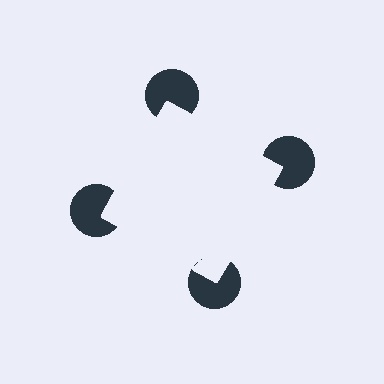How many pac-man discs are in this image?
There are 4 — one at each vertex of the illusory square.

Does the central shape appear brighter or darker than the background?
It typically appears slightly brighter than the background, even though no actual brightness change is drawn.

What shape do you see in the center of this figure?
An illusory square — its edges are inferred from the aligned wedge cuts in the pac-man discs, not physically drawn.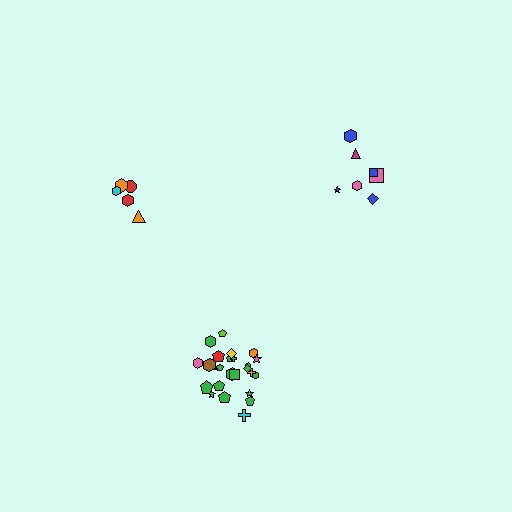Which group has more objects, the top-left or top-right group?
The top-right group.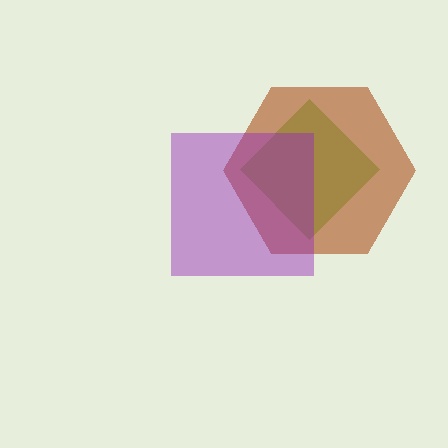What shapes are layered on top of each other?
The layered shapes are: a lime diamond, a brown hexagon, a purple square.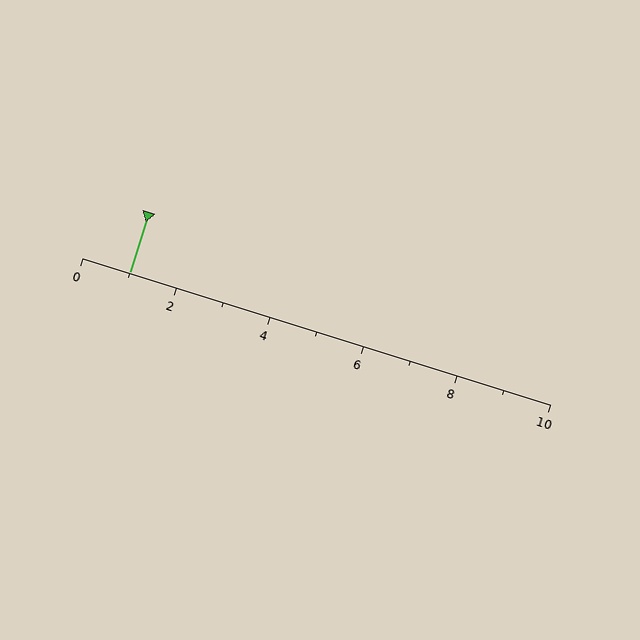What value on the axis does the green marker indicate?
The marker indicates approximately 1.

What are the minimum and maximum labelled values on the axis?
The axis runs from 0 to 10.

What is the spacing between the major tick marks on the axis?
The major ticks are spaced 2 apart.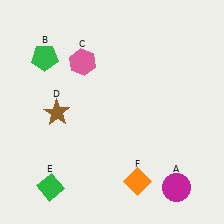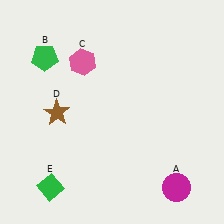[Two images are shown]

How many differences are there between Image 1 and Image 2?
There is 1 difference between the two images.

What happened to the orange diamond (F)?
The orange diamond (F) was removed in Image 2. It was in the bottom-right area of Image 1.